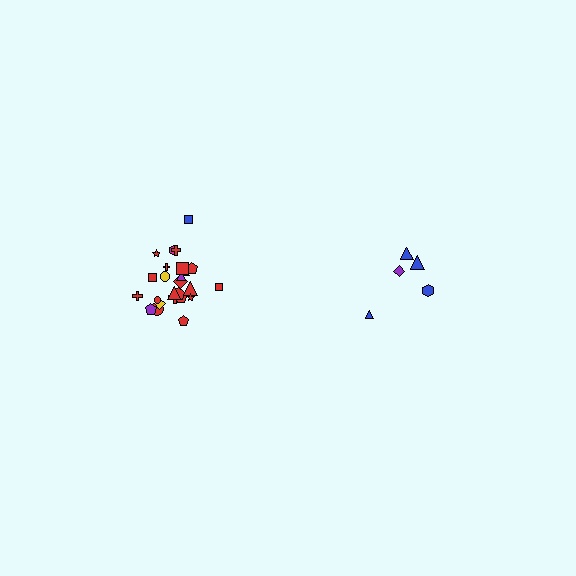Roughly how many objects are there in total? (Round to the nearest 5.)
Roughly 30 objects in total.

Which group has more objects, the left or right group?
The left group.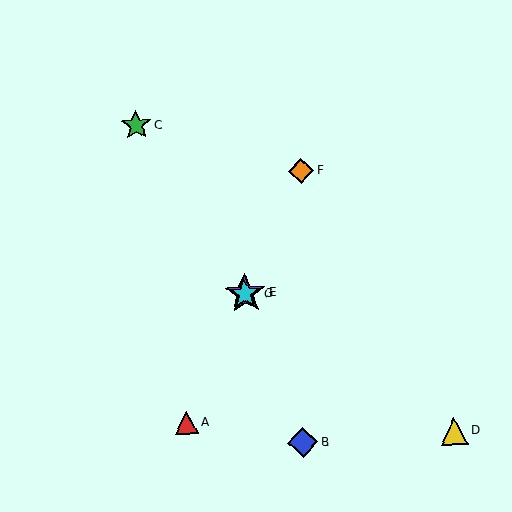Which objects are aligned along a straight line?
Objects A, E, F, G are aligned along a straight line.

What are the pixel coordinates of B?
Object B is at (303, 442).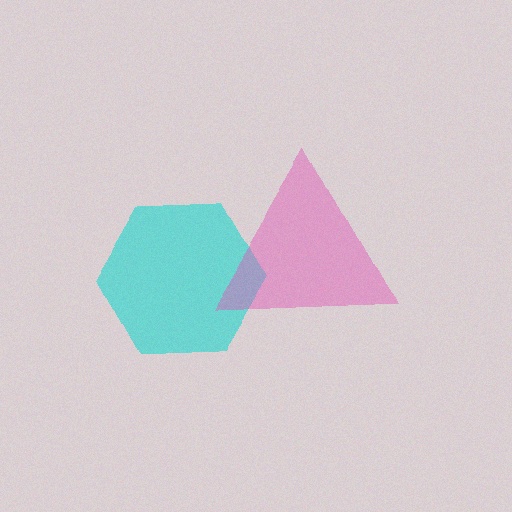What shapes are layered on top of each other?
The layered shapes are: a cyan hexagon, a pink triangle.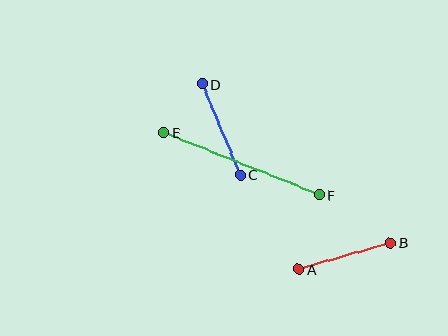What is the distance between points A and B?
The distance is approximately 96 pixels.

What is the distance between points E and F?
The distance is approximately 167 pixels.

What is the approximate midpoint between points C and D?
The midpoint is at approximately (221, 129) pixels.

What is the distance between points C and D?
The distance is approximately 98 pixels.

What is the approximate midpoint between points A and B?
The midpoint is at approximately (344, 256) pixels.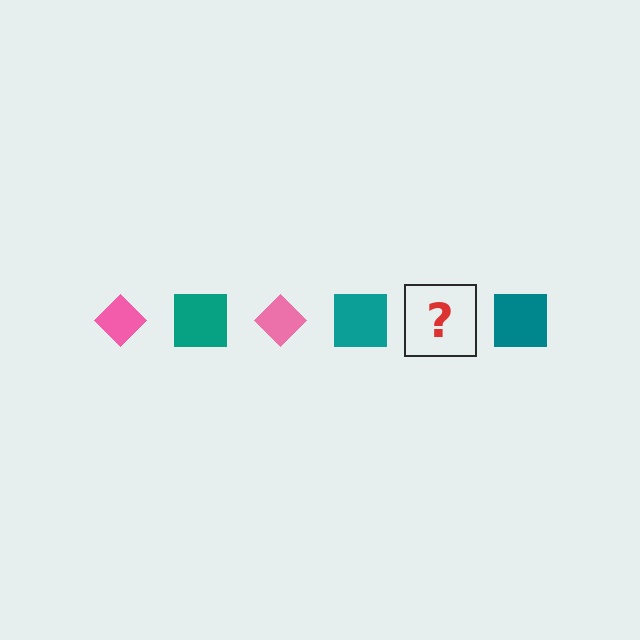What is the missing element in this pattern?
The missing element is a pink diamond.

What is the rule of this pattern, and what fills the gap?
The rule is that the pattern alternates between pink diamond and teal square. The gap should be filled with a pink diamond.